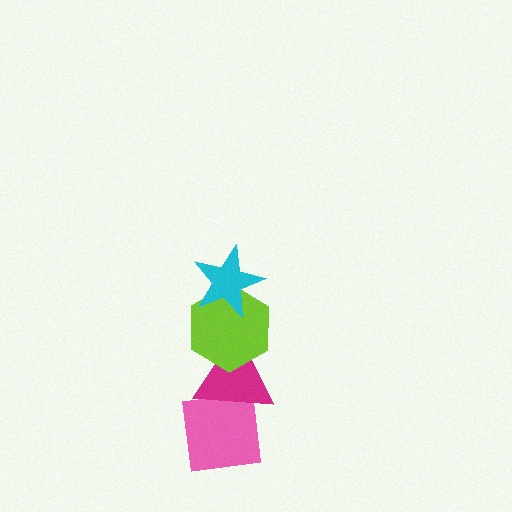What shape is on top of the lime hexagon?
The cyan star is on top of the lime hexagon.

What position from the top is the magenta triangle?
The magenta triangle is 3rd from the top.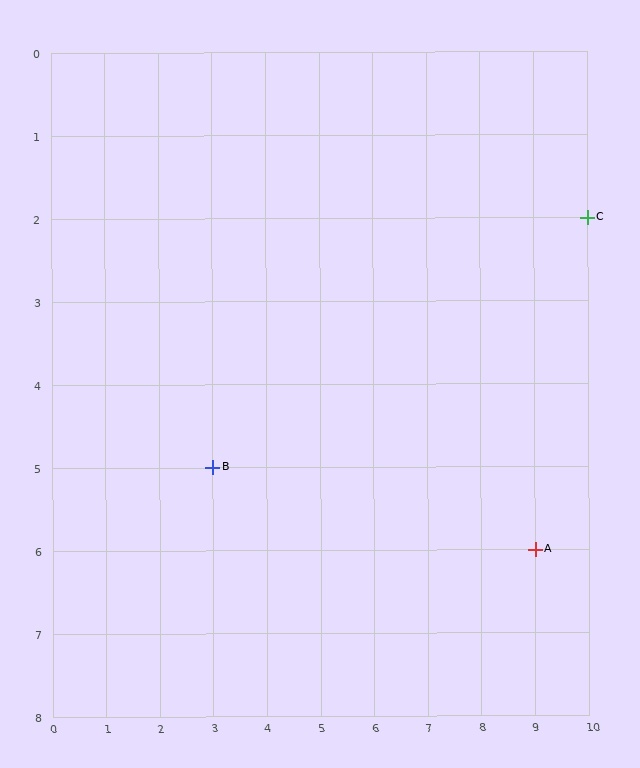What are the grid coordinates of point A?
Point A is at grid coordinates (9, 6).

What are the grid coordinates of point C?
Point C is at grid coordinates (10, 2).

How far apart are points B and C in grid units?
Points B and C are 7 columns and 3 rows apart (about 7.6 grid units diagonally).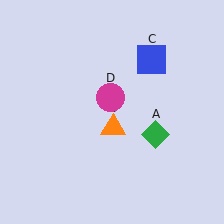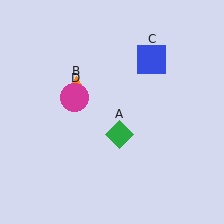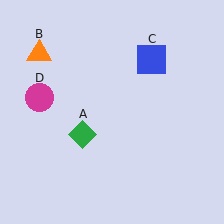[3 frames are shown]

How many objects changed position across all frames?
3 objects changed position: green diamond (object A), orange triangle (object B), magenta circle (object D).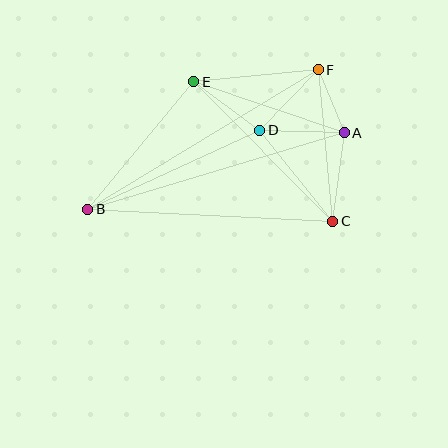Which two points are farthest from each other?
Points B and F are farthest from each other.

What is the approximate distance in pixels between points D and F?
The distance between D and F is approximately 85 pixels.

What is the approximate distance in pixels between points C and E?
The distance between C and E is approximately 197 pixels.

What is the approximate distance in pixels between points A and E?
The distance between A and E is approximately 159 pixels.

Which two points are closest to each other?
Points A and F are closest to each other.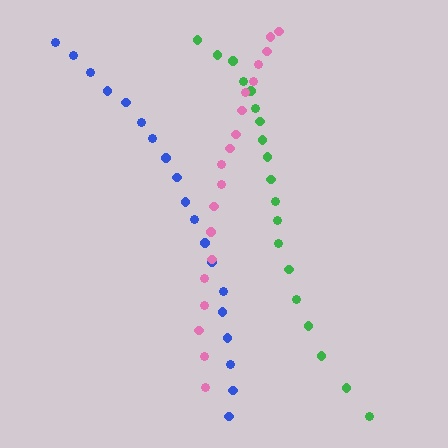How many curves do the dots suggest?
There are 3 distinct paths.